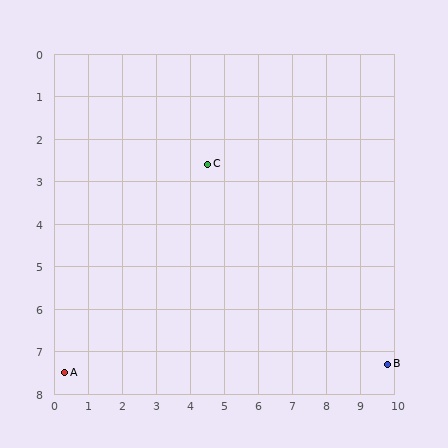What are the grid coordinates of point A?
Point A is at approximately (0.3, 7.5).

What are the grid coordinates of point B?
Point B is at approximately (9.8, 7.3).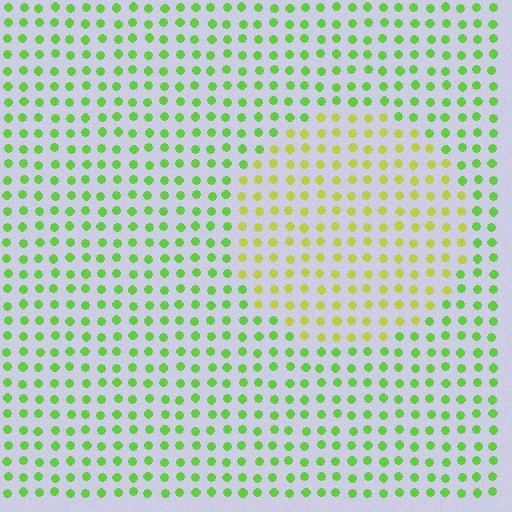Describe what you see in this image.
The image is filled with small lime elements in a uniform arrangement. A circle-shaped region is visible where the elements are tinted to a slightly different hue, forming a subtle color boundary.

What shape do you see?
I see a circle.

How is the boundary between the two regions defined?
The boundary is defined purely by a slight shift in hue (about 39 degrees). Spacing, size, and orientation are identical on both sides.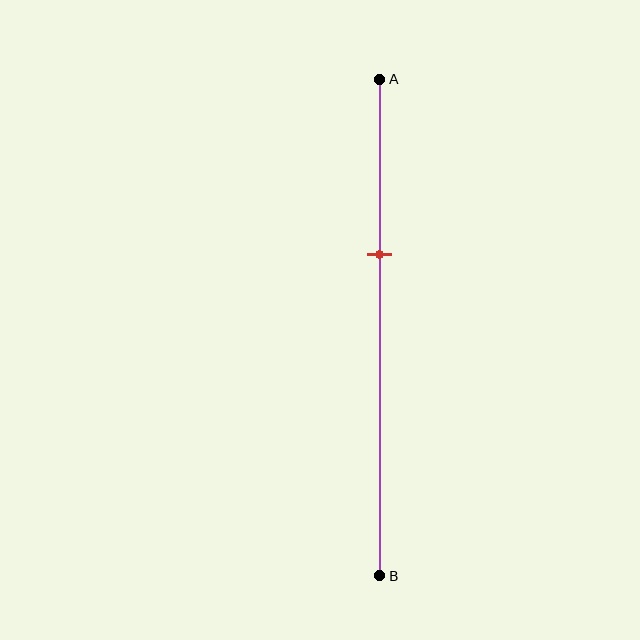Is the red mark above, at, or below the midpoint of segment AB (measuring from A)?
The red mark is above the midpoint of segment AB.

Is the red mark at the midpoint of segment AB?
No, the mark is at about 35% from A, not at the 50% midpoint.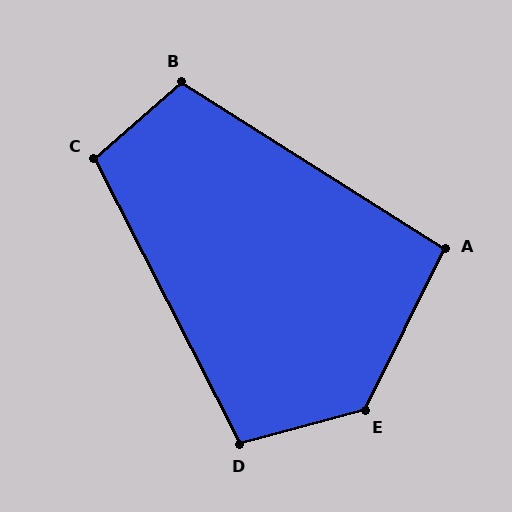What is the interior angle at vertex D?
Approximately 102 degrees (obtuse).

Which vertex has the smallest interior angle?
A, at approximately 96 degrees.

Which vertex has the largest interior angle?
E, at approximately 131 degrees.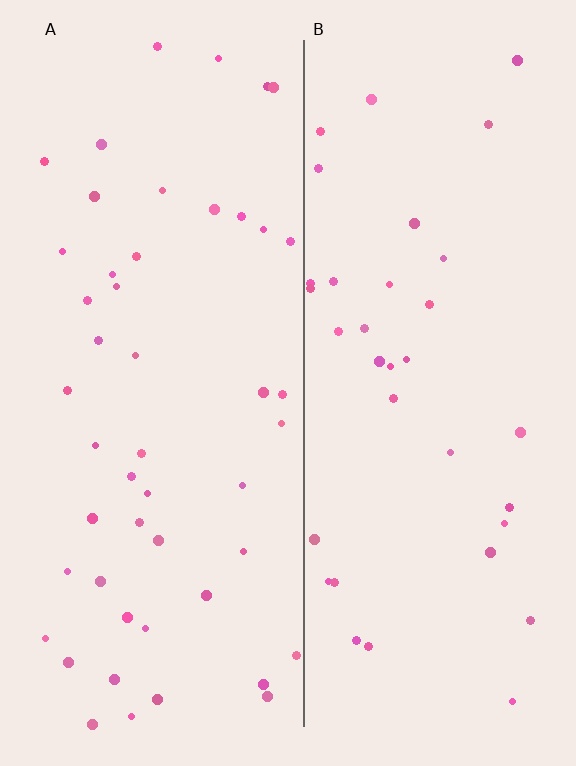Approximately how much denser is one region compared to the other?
Approximately 1.4× — region A over region B.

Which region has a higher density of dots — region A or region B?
A (the left).